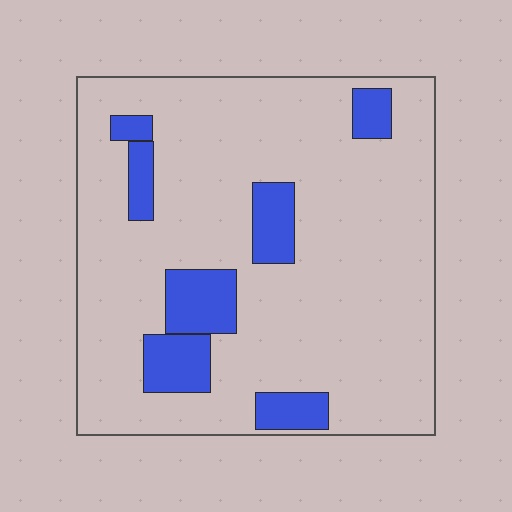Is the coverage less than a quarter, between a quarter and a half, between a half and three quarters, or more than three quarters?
Less than a quarter.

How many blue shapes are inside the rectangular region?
7.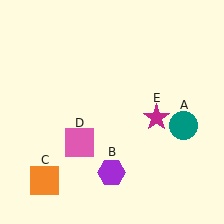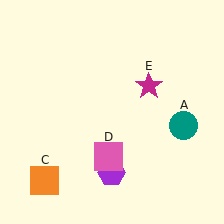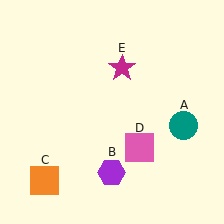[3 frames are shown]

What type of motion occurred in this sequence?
The pink square (object D), magenta star (object E) rotated counterclockwise around the center of the scene.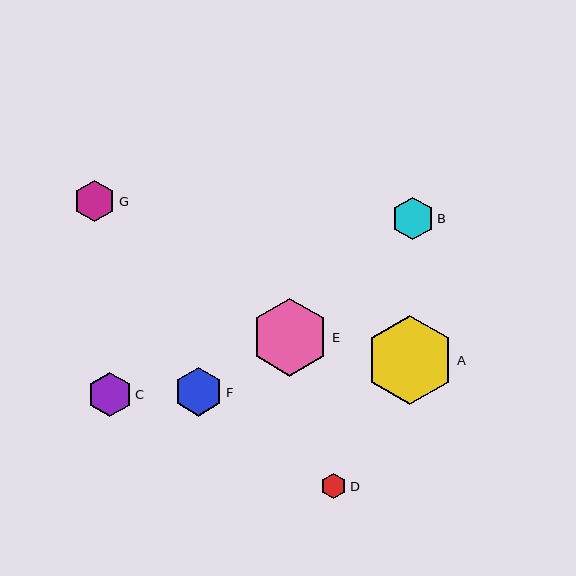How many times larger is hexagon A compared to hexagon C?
Hexagon A is approximately 2.0 times the size of hexagon C.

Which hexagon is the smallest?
Hexagon D is the smallest with a size of approximately 26 pixels.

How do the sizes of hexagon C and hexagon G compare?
Hexagon C and hexagon G are approximately the same size.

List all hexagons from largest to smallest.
From largest to smallest: A, E, F, C, B, G, D.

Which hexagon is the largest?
Hexagon A is the largest with a size of approximately 89 pixels.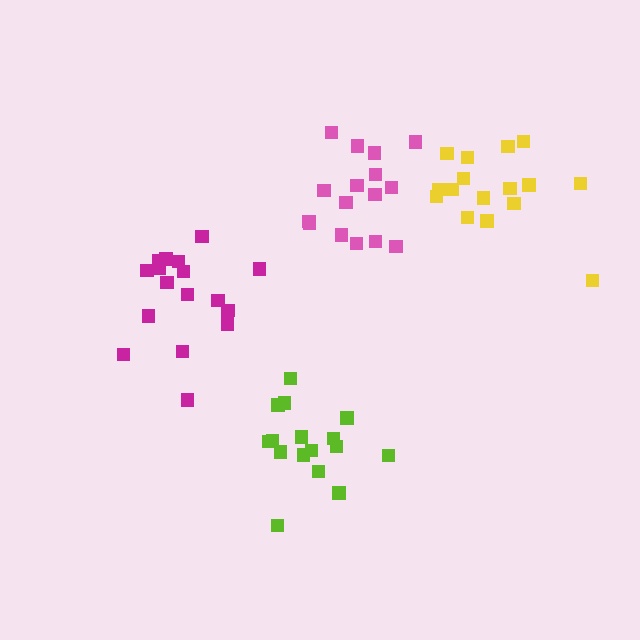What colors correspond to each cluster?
The clusters are colored: lime, magenta, pink, yellow.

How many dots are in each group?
Group 1: 16 dots, Group 2: 17 dots, Group 3: 16 dots, Group 4: 16 dots (65 total).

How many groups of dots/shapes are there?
There are 4 groups.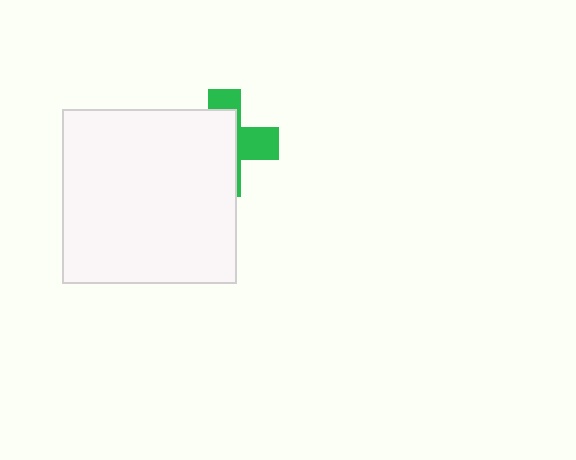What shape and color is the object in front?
The object in front is a white square.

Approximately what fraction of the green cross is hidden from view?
Roughly 63% of the green cross is hidden behind the white square.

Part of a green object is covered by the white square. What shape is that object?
It is a cross.